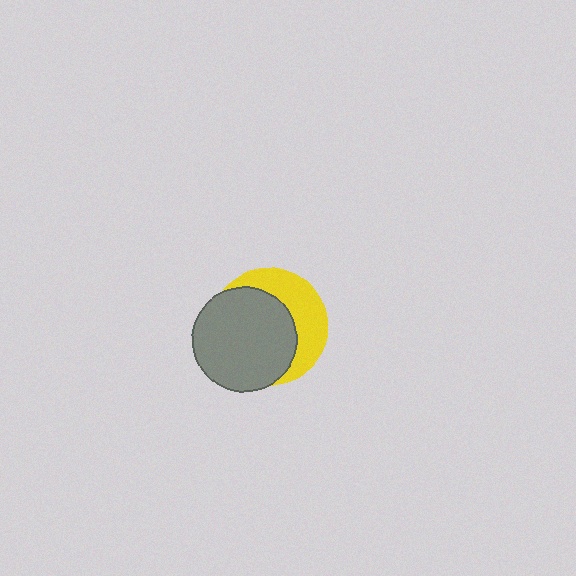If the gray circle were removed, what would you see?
You would see the complete yellow circle.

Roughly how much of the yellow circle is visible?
A small part of it is visible (roughly 39%).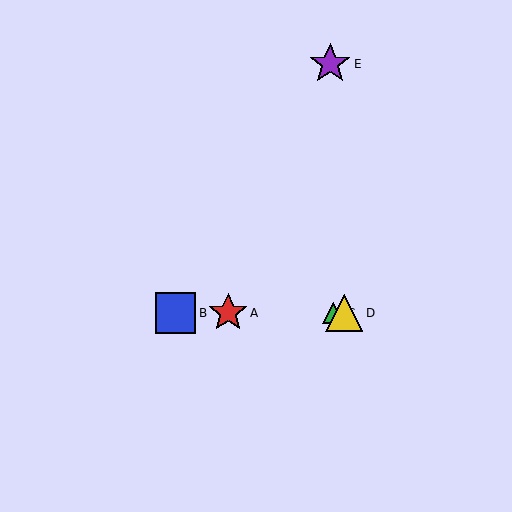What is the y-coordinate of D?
Object D is at y≈313.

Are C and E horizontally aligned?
No, C is at y≈313 and E is at y≈64.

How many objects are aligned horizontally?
4 objects (A, B, C, D) are aligned horizontally.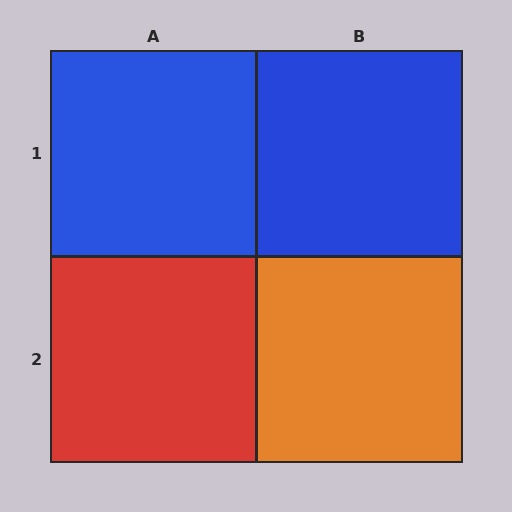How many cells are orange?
1 cell is orange.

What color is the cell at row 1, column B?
Blue.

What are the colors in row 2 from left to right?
Red, orange.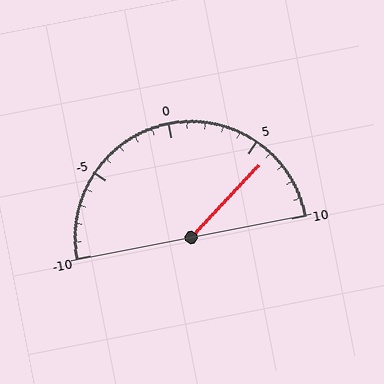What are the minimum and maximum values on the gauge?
The gauge ranges from -10 to 10.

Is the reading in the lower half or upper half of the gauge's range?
The reading is in the upper half of the range (-10 to 10).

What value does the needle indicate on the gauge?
The needle indicates approximately 6.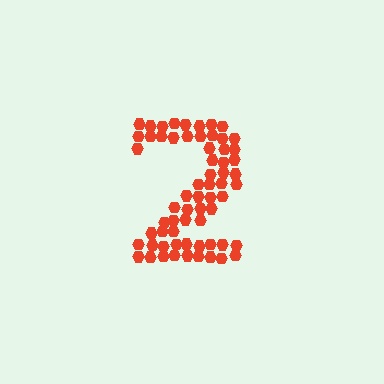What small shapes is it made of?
It is made of small hexagons.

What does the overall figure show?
The overall figure shows the digit 2.